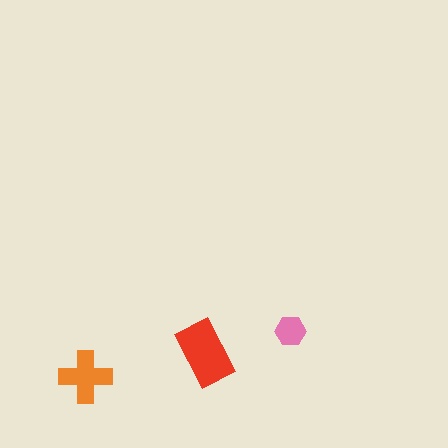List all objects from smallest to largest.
The pink hexagon, the orange cross, the red rectangle.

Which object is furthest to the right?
The pink hexagon is rightmost.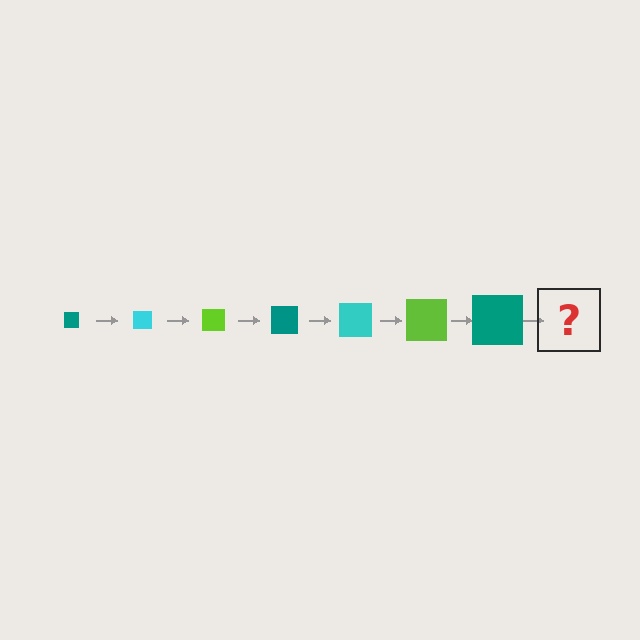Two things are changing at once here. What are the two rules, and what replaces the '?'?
The two rules are that the square grows larger each step and the color cycles through teal, cyan, and lime. The '?' should be a cyan square, larger than the previous one.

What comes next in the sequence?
The next element should be a cyan square, larger than the previous one.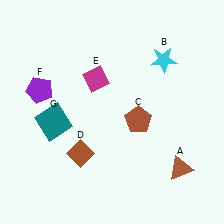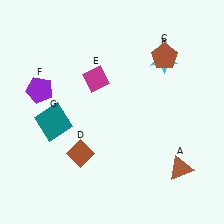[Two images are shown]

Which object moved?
The brown pentagon (C) moved up.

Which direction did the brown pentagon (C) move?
The brown pentagon (C) moved up.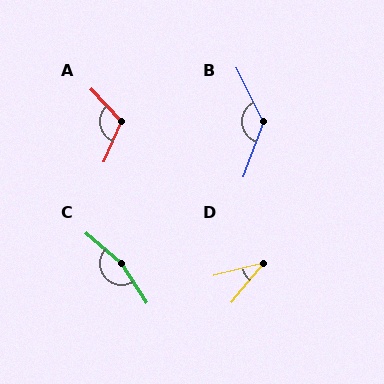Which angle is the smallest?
D, at approximately 36 degrees.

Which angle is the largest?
C, at approximately 164 degrees.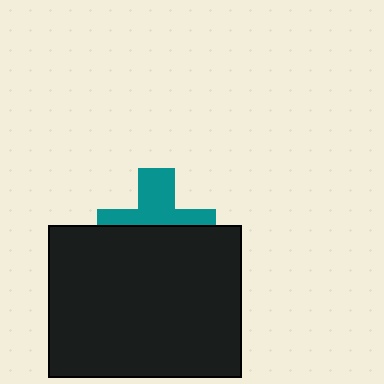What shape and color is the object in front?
The object in front is a black rectangle.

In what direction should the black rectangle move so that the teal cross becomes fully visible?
The black rectangle should move down. That is the shortest direction to clear the overlap and leave the teal cross fully visible.